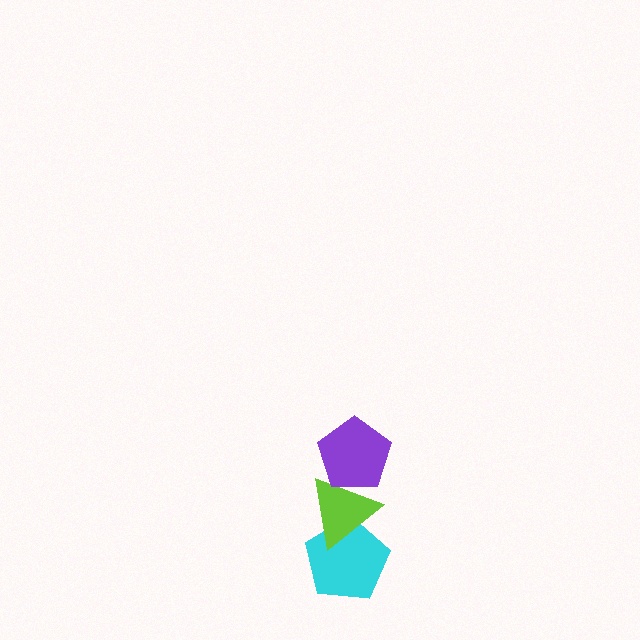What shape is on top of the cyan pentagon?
The lime triangle is on top of the cyan pentagon.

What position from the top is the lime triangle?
The lime triangle is 2nd from the top.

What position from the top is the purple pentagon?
The purple pentagon is 1st from the top.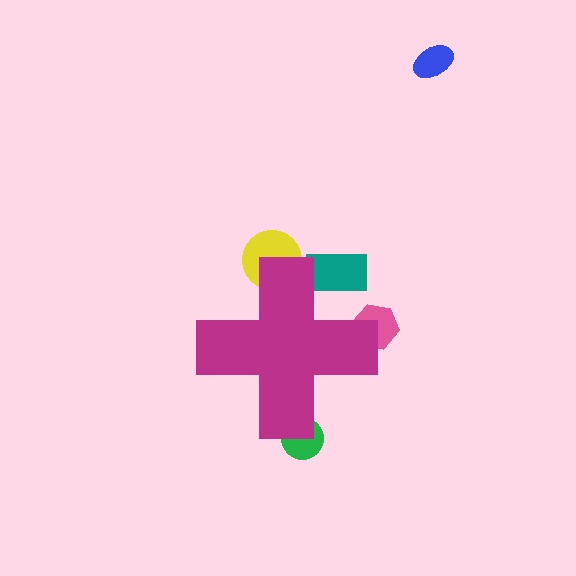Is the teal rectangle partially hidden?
Yes, the teal rectangle is partially hidden behind the magenta cross.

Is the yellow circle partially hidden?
Yes, the yellow circle is partially hidden behind the magenta cross.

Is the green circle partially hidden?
Yes, the green circle is partially hidden behind the magenta cross.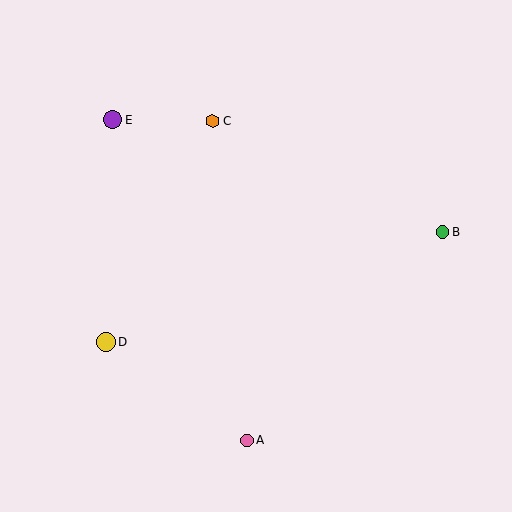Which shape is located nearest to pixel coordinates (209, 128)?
The orange hexagon (labeled C) at (213, 121) is nearest to that location.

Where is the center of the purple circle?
The center of the purple circle is at (113, 120).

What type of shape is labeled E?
Shape E is a purple circle.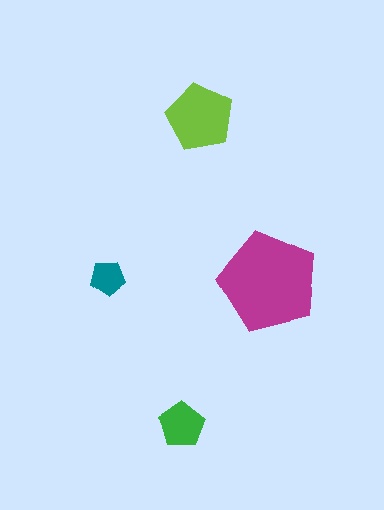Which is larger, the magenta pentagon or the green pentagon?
The magenta one.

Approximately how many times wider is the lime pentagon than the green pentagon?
About 1.5 times wider.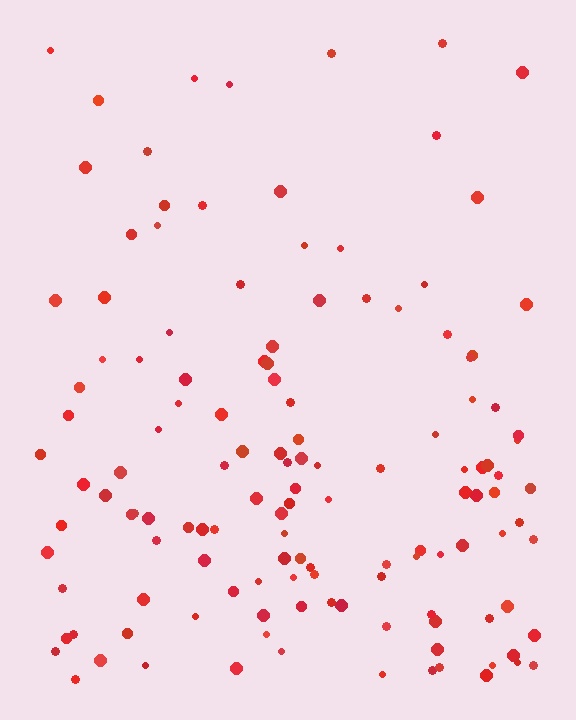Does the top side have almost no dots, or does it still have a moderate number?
Still a moderate number, just noticeably fewer than the bottom.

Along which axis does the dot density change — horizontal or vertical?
Vertical.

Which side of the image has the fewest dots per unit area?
The top.